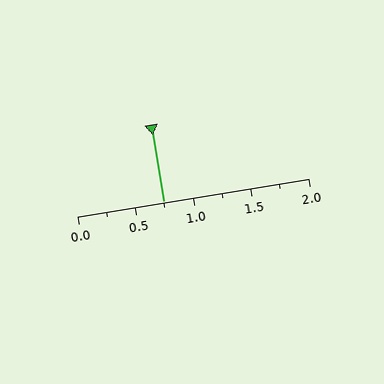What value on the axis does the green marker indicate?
The marker indicates approximately 0.75.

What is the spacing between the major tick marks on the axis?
The major ticks are spaced 0.5 apart.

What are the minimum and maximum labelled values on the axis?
The axis runs from 0.0 to 2.0.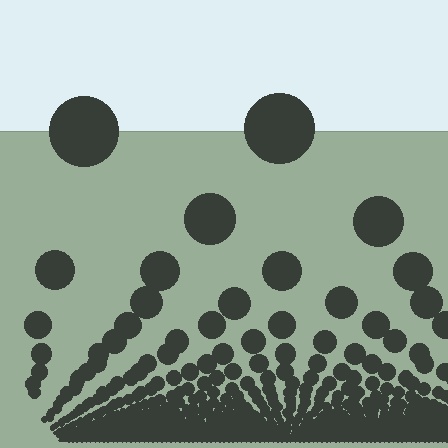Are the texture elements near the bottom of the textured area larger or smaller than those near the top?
Smaller. The gradient is inverted — elements near the bottom are smaller and denser.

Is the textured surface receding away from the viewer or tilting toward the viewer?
The surface appears to tilt toward the viewer. Texture elements get larger and sparser toward the top.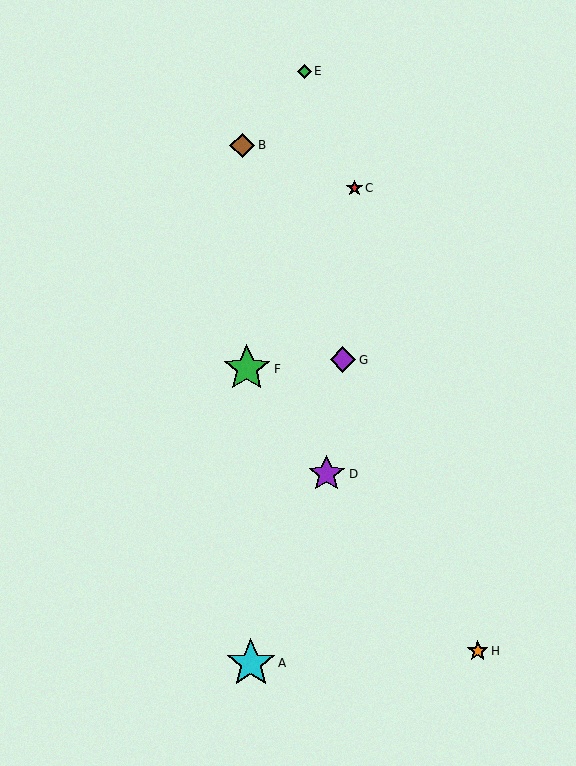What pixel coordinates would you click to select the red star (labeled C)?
Click at (354, 188) to select the red star C.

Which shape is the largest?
The cyan star (labeled A) is the largest.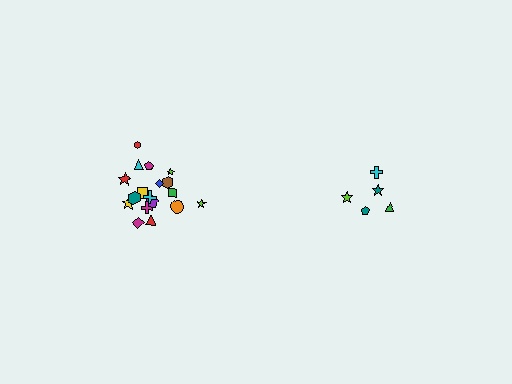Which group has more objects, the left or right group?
The left group.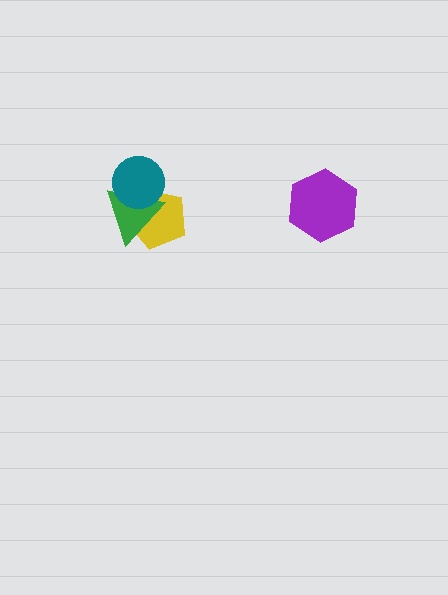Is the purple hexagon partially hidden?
No, no other shape covers it.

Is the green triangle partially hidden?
Yes, it is partially covered by another shape.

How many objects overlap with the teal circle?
2 objects overlap with the teal circle.